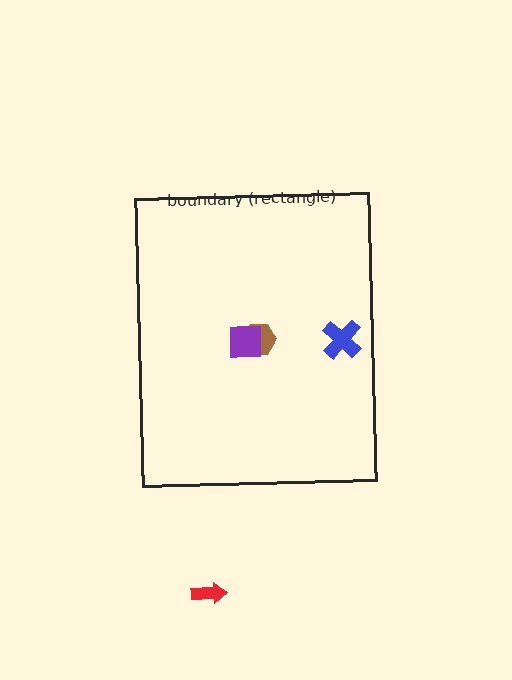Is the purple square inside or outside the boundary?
Inside.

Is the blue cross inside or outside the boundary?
Inside.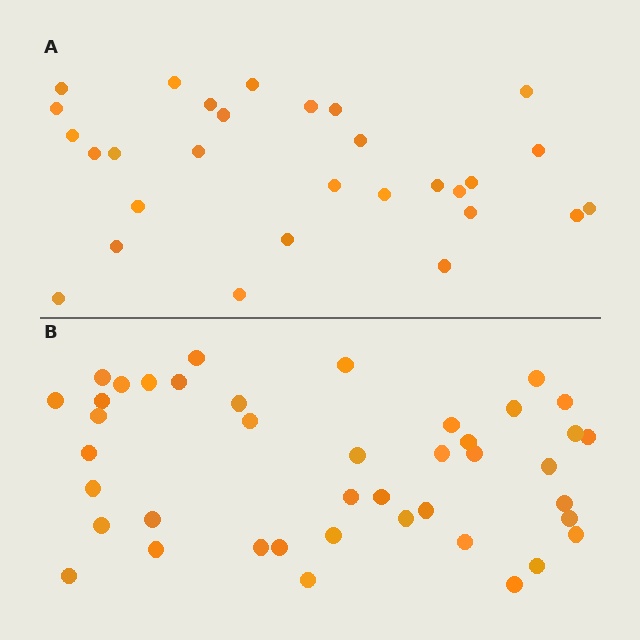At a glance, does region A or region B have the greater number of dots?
Region B (the bottom region) has more dots.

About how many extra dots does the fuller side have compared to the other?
Region B has approximately 15 more dots than region A.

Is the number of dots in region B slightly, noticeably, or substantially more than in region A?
Region B has noticeably more, but not dramatically so. The ratio is roughly 1.4 to 1.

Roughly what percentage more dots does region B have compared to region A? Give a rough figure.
About 45% more.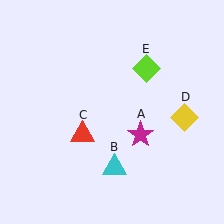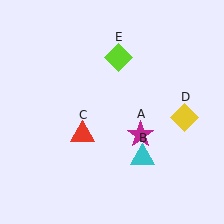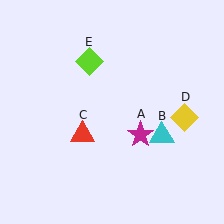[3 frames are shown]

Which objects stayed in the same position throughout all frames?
Magenta star (object A) and red triangle (object C) and yellow diamond (object D) remained stationary.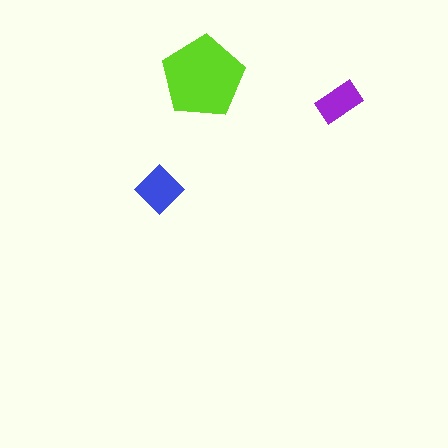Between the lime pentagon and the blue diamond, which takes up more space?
The lime pentagon.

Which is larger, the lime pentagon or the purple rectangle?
The lime pentagon.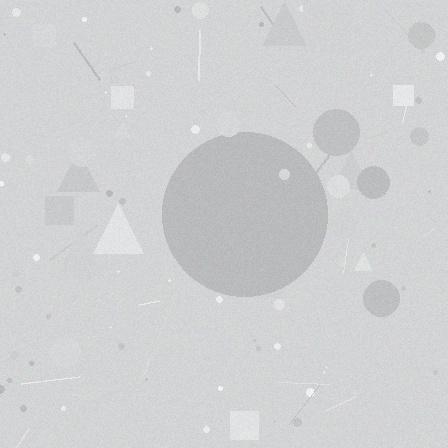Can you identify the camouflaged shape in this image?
The camouflaged shape is a circle.